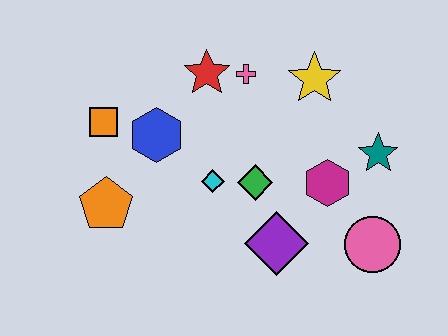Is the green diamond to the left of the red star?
No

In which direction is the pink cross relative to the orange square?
The pink cross is to the right of the orange square.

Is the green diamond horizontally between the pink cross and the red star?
No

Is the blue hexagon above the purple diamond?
Yes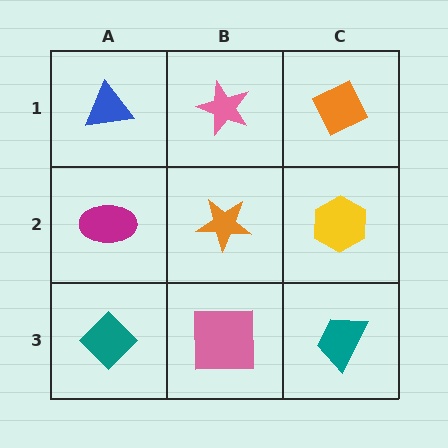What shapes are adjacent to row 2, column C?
An orange diamond (row 1, column C), a teal trapezoid (row 3, column C), an orange star (row 2, column B).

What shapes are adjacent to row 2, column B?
A pink star (row 1, column B), a pink square (row 3, column B), a magenta ellipse (row 2, column A), a yellow hexagon (row 2, column C).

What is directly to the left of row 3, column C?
A pink square.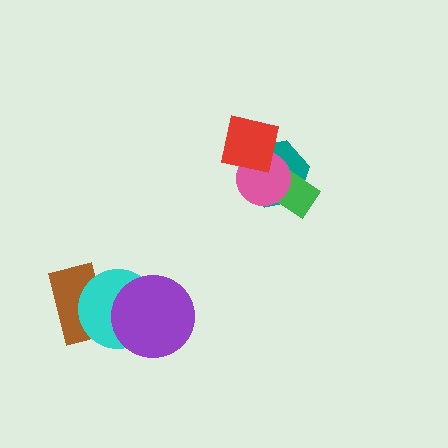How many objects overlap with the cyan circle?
2 objects overlap with the cyan circle.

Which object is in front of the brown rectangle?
The cyan circle is in front of the brown rectangle.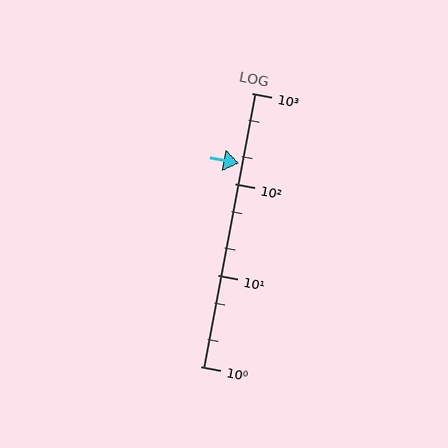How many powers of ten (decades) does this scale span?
The scale spans 3 decades, from 1 to 1000.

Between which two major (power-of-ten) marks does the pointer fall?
The pointer is between 100 and 1000.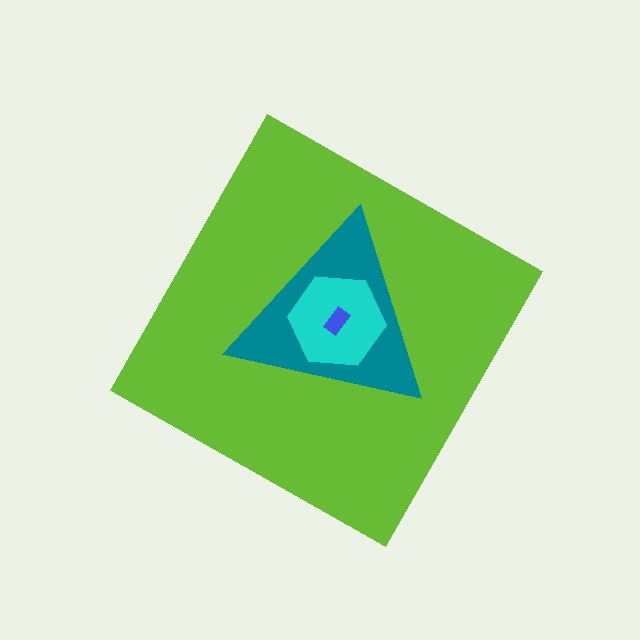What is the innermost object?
The blue rectangle.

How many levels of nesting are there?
4.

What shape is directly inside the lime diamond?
The teal triangle.